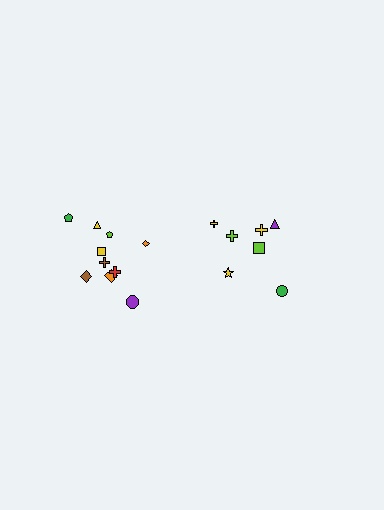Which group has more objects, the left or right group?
The left group.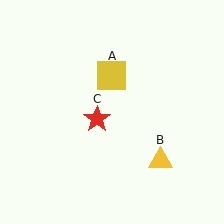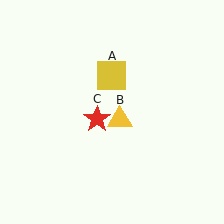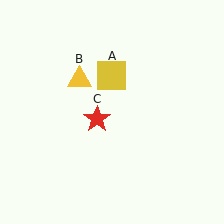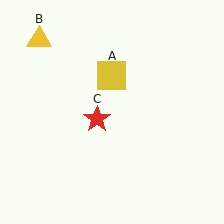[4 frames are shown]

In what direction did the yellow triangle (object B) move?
The yellow triangle (object B) moved up and to the left.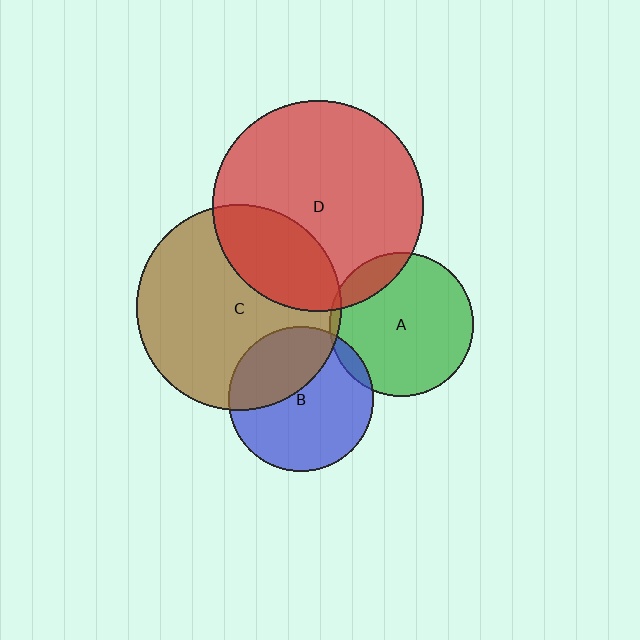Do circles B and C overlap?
Yes.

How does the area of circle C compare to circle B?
Approximately 2.0 times.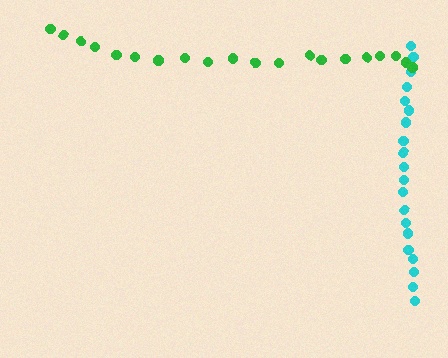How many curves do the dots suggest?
There are 2 distinct paths.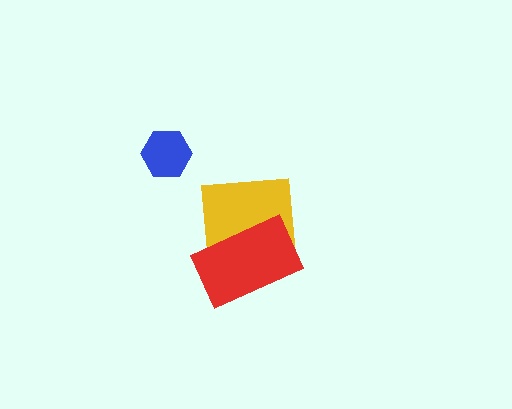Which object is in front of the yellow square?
The red rectangle is in front of the yellow square.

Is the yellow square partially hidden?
Yes, it is partially covered by another shape.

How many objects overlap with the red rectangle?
1 object overlaps with the red rectangle.